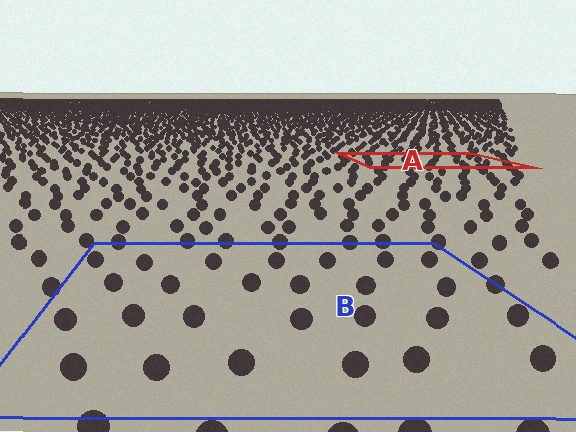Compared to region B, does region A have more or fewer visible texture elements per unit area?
Region A has more texture elements per unit area — they are packed more densely because it is farther away.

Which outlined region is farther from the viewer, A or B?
Region A is farther from the viewer — the texture elements inside it appear smaller and more densely packed.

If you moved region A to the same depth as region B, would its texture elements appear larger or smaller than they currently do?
They would appear larger. At a closer depth, the same texture elements are projected at a bigger on-screen size.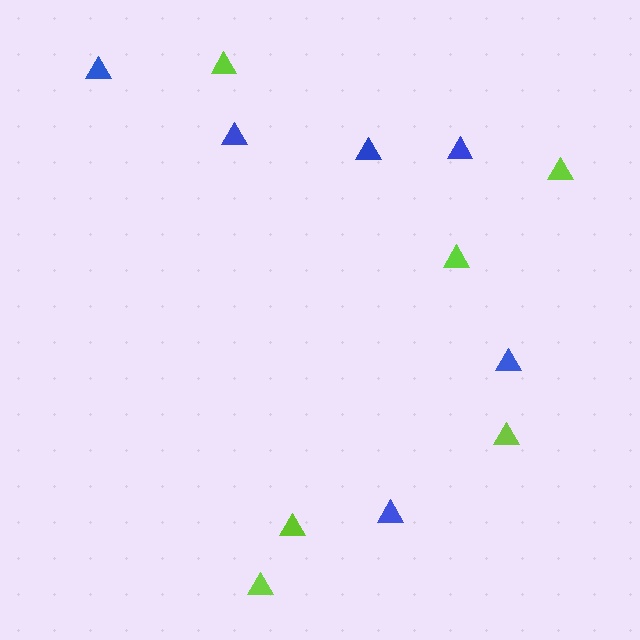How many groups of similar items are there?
There are 2 groups: one group of blue triangles (6) and one group of lime triangles (6).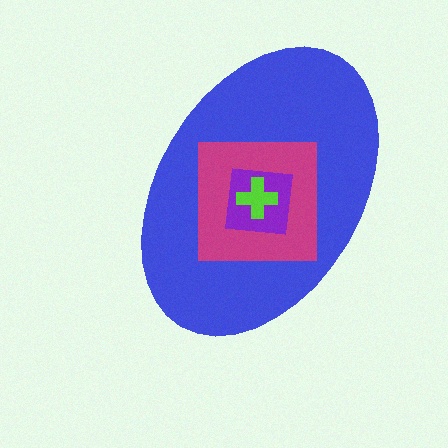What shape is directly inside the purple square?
The lime cross.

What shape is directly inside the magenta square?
The purple square.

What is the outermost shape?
The blue ellipse.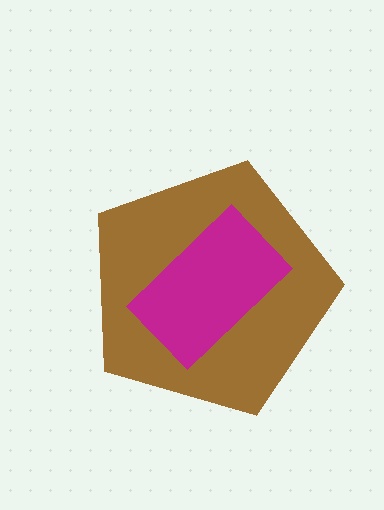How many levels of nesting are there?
2.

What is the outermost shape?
The brown pentagon.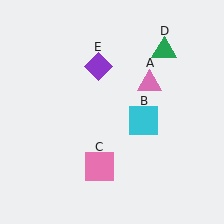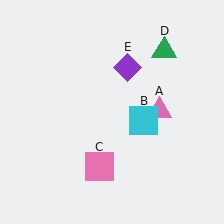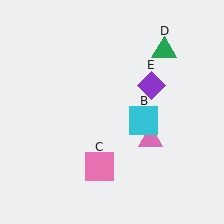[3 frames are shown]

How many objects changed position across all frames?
2 objects changed position: pink triangle (object A), purple diamond (object E).